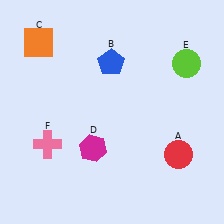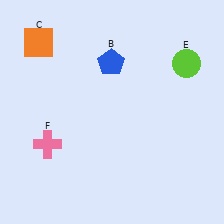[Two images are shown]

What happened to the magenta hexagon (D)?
The magenta hexagon (D) was removed in Image 2. It was in the bottom-left area of Image 1.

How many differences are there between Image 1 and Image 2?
There are 2 differences between the two images.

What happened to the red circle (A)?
The red circle (A) was removed in Image 2. It was in the bottom-right area of Image 1.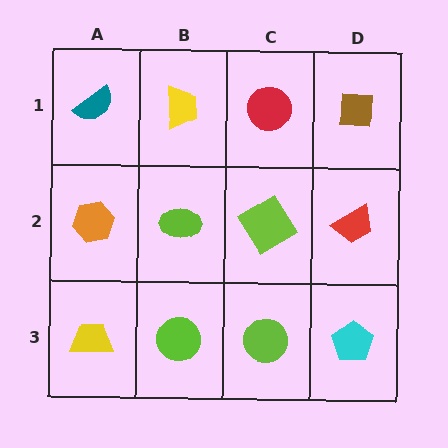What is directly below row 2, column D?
A cyan pentagon.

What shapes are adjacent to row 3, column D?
A red trapezoid (row 2, column D), a lime circle (row 3, column C).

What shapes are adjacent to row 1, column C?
A lime diamond (row 2, column C), a yellow trapezoid (row 1, column B), a brown square (row 1, column D).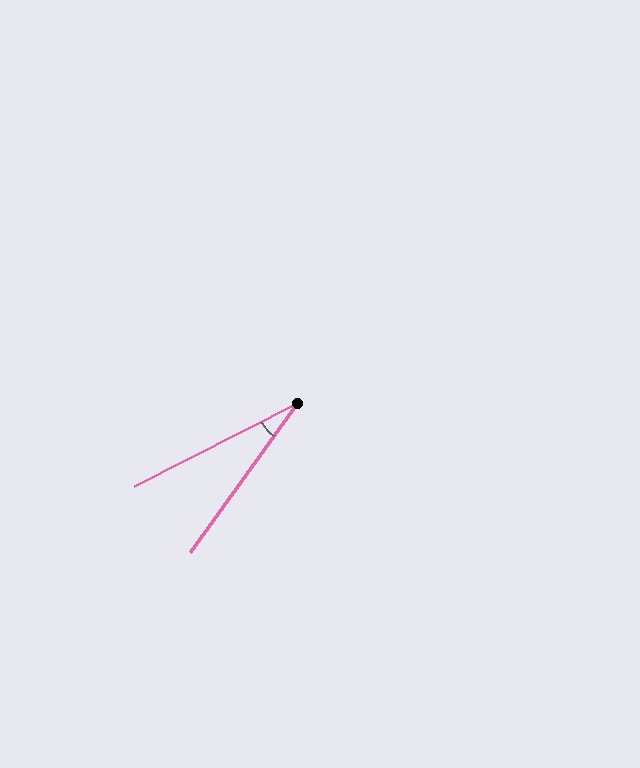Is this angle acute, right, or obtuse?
It is acute.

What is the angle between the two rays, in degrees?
Approximately 27 degrees.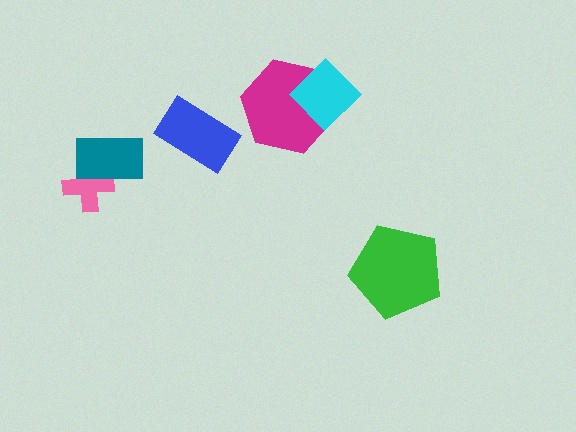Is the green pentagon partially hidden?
No, no other shape covers it.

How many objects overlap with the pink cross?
1 object overlaps with the pink cross.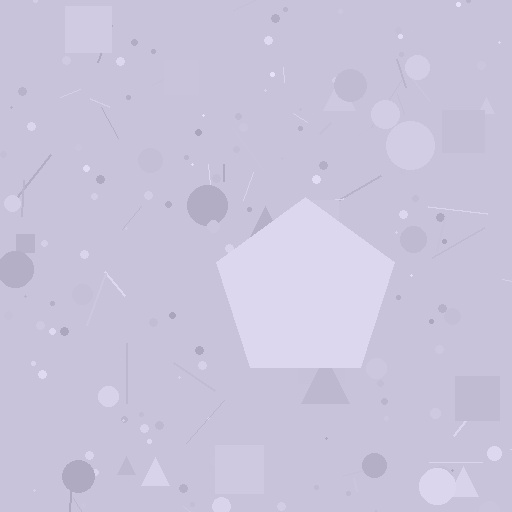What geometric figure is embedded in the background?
A pentagon is embedded in the background.